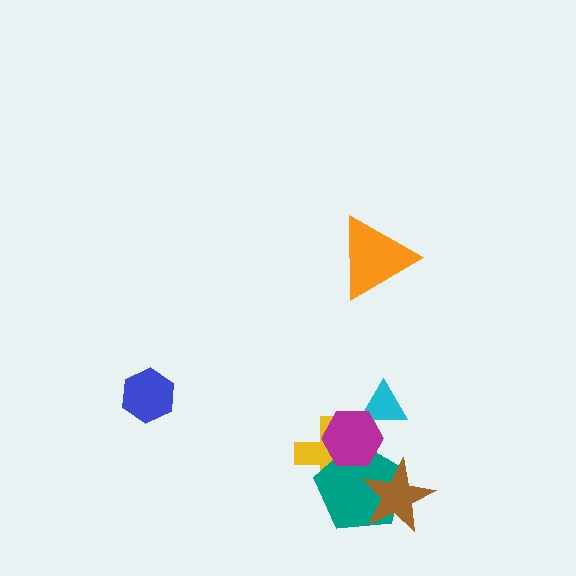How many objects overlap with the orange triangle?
0 objects overlap with the orange triangle.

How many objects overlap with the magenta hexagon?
3 objects overlap with the magenta hexagon.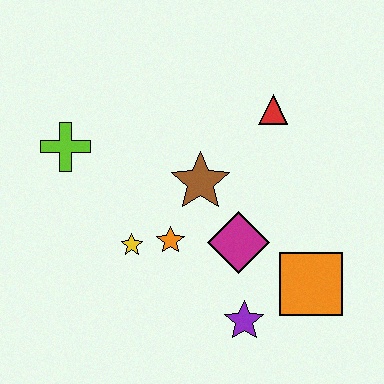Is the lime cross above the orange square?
Yes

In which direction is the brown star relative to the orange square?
The brown star is to the left of the orange square.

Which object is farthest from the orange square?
The lime cross is farthest from the orange square.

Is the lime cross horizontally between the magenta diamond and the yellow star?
No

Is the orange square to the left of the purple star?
No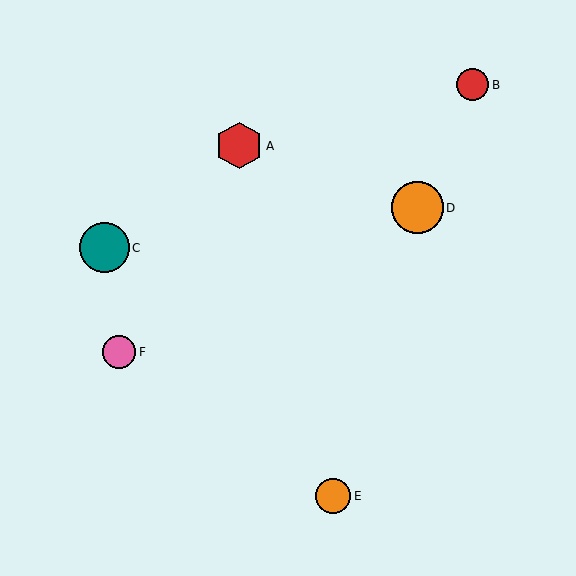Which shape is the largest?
The orange circle (labeled D) is the largest.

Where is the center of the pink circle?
The center of the pink circle is at (119, 352).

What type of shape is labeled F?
Shape F is a pink circle.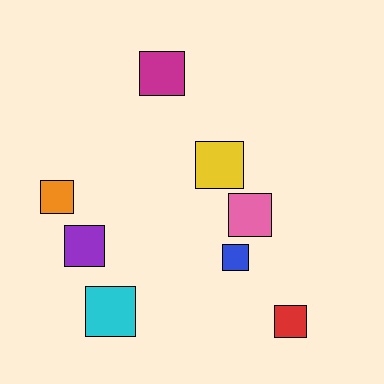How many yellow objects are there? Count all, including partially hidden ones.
There is 1 yellow object.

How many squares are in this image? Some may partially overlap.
There are 8 squares.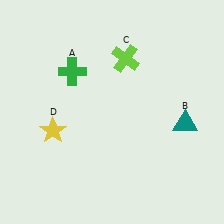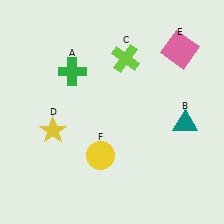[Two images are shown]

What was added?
A pink square (E), a yellow circle (F) were added in Image 2.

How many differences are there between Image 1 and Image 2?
There are 2 differences between the two images.